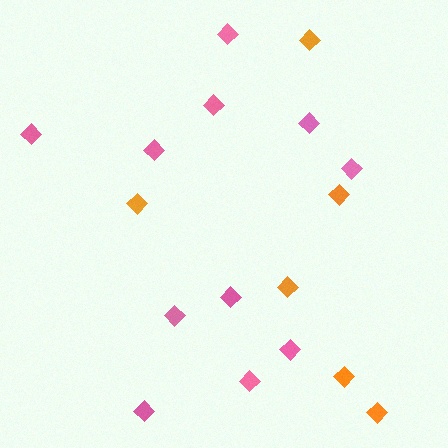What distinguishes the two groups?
There are 2 groups: one group of orange diamonds (6) and one group of pink diamonds (11).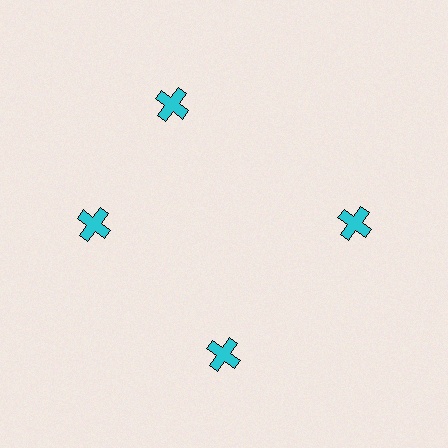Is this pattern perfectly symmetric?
No. The 4 cyan crosses are arranged in a ring, but one element near the 12 o'clock position is rotated out of alignment along the ring, breaking the 4-fold rotational symmetry.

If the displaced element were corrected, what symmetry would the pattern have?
It would have 4-fold rotational symmetry — the pattern would map onto itself every 90 degrees.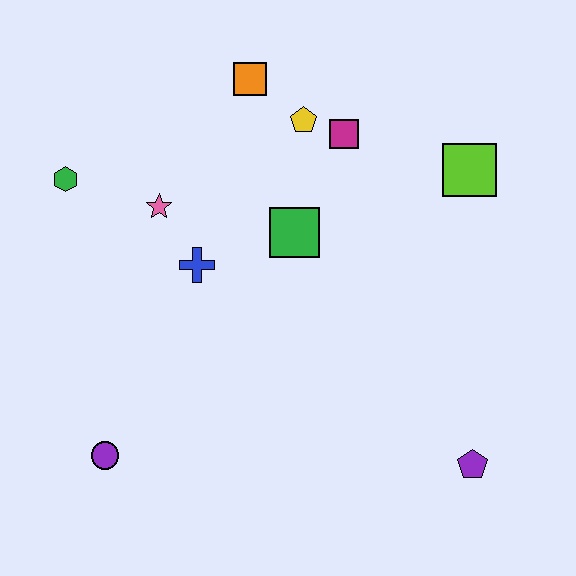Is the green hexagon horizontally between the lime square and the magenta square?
No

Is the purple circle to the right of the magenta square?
No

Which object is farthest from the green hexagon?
The purple pentagon is farthest from the green hexagon.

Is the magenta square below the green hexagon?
No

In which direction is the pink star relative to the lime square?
The pink star is to the left of the lime square.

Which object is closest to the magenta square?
The yellow pentagon is closest to the magenta square.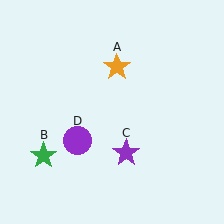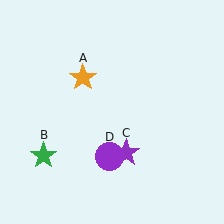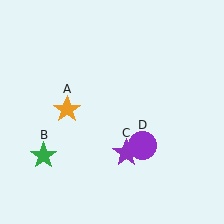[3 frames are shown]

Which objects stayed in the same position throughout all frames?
Green star (object B) and purple star (object C) remained stationary.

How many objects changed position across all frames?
2 objects changed position: orange star (object A), purple circle (object D).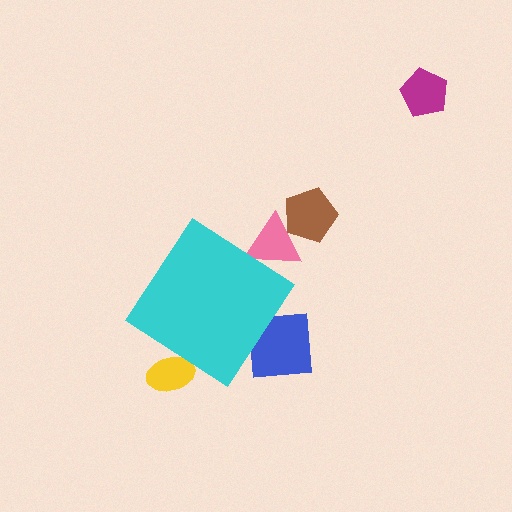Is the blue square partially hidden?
Yes, the blue square is partially hidden behind the cyan diamond.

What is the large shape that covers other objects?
A cyan diamond.